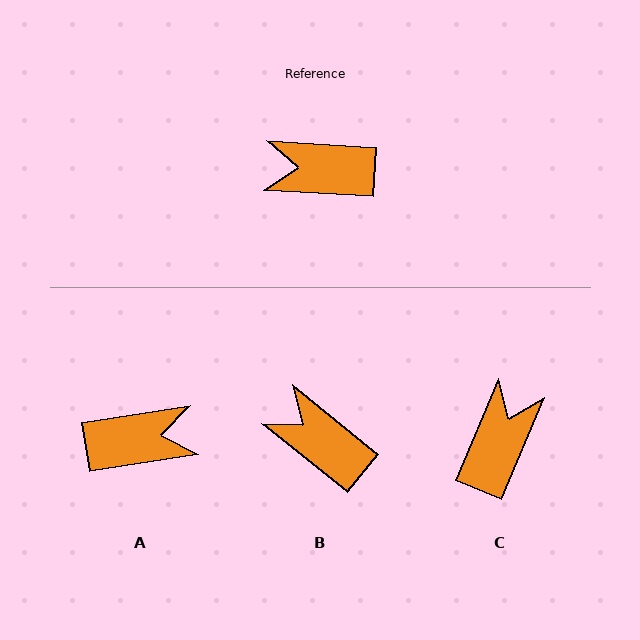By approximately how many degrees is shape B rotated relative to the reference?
Approximately 36 degrees clockwise.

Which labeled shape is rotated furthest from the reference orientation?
A, about 168 degrees away.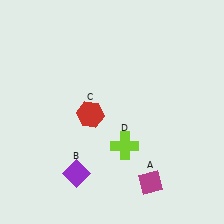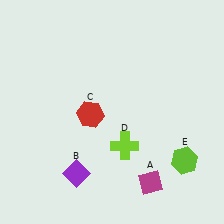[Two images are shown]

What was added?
A lime hexagon (E) was added in Image 2.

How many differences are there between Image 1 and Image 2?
There is 1 difference between the two images.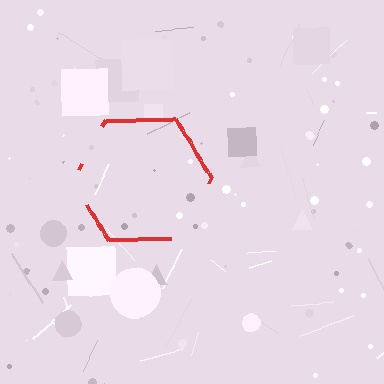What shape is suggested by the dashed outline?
The dashed outline suggests a hexagon.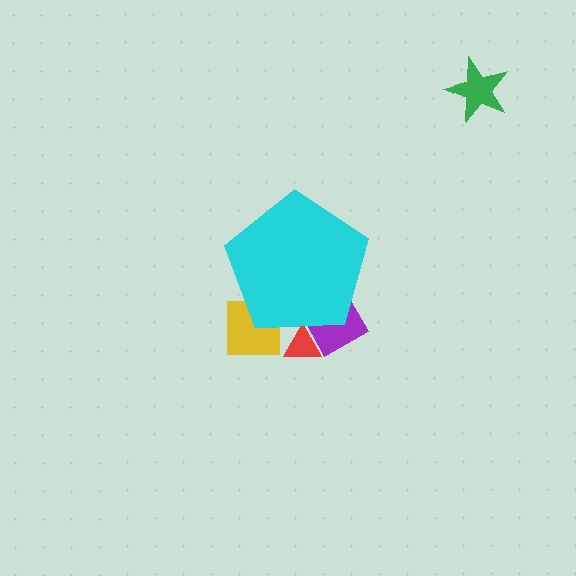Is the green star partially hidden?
No, the green star is fully visible.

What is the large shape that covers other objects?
A cyan pentagon.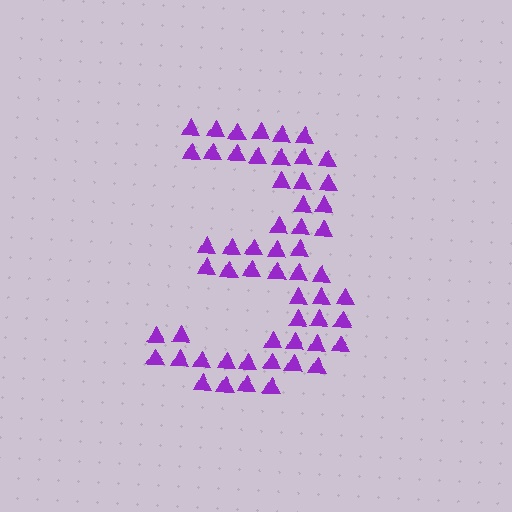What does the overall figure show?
The overall figure shows the digit 3.